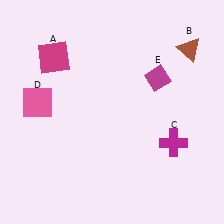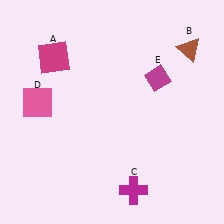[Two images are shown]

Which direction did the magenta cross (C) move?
The magenta cross (C) moved down.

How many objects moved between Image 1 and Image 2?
1 object moved between the two images.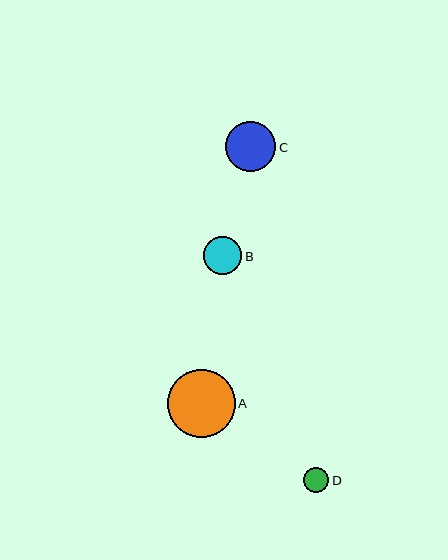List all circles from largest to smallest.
From largest to smallest: A, C, B, D.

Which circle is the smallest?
Circle D is the smallest with a size of approximately 25 pixels.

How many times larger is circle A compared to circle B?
Circle A is approximately 1.8 times the size of circle B.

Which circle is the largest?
Circle A is the largest with a size of approximately 68 pixels.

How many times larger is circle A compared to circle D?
Circle A is approximately 2.7 times the size of circle D.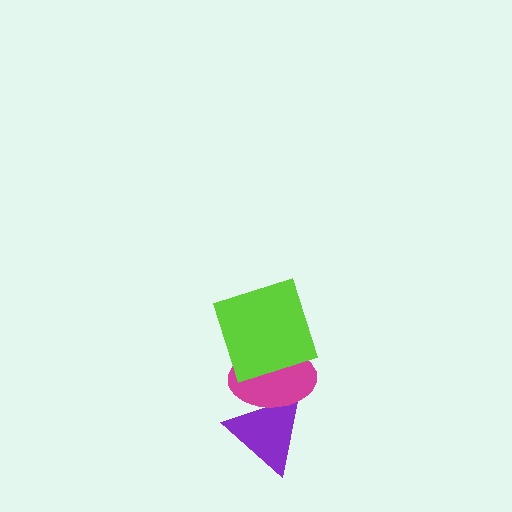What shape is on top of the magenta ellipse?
The lime square is on top of the magenta ellipse.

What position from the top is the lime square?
The lime square is 1st from the top.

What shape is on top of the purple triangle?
The magenta ellipse is on top of the purple triangle.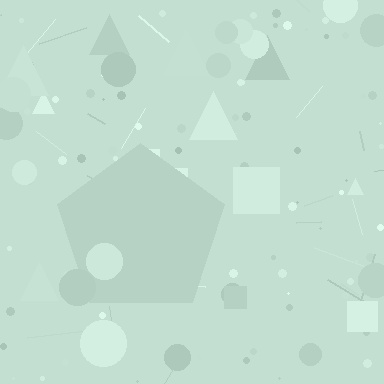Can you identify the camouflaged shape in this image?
The camouflaged shape is a pentagon.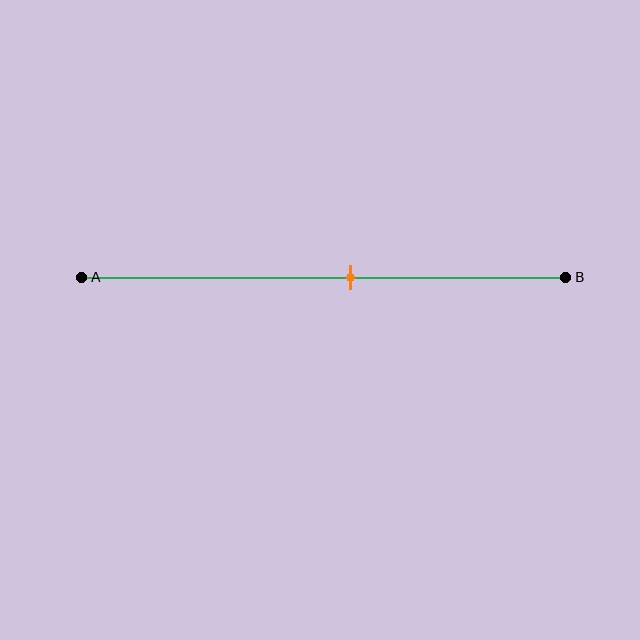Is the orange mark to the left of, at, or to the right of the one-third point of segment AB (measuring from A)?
The orange mark is to the right of the one-third point of segment AB.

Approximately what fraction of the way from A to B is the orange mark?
The orange mark is approximately 55% of the way from A to B.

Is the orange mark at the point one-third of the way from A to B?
No, the mark is at about 55% from A, not at the 33% one-third point.